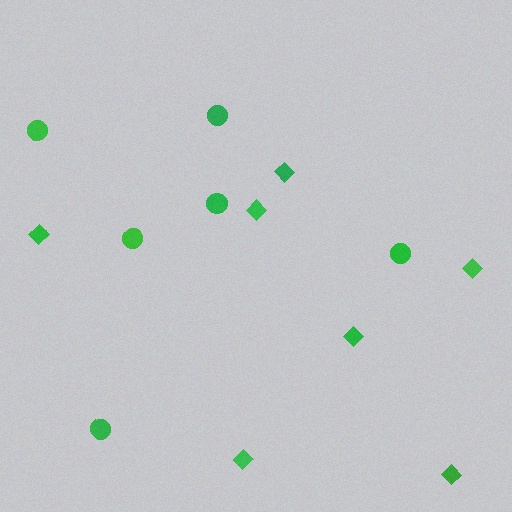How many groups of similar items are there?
There are 2 groups: one group of diamonds (7) and one group of circles (6).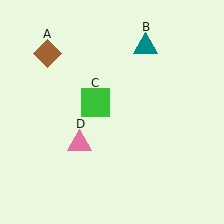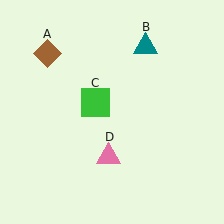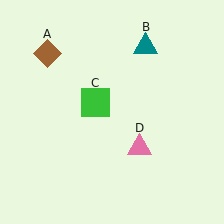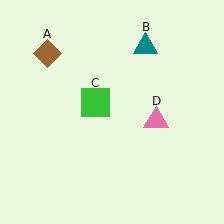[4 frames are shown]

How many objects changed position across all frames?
1 object changed position: pink triangle (object D).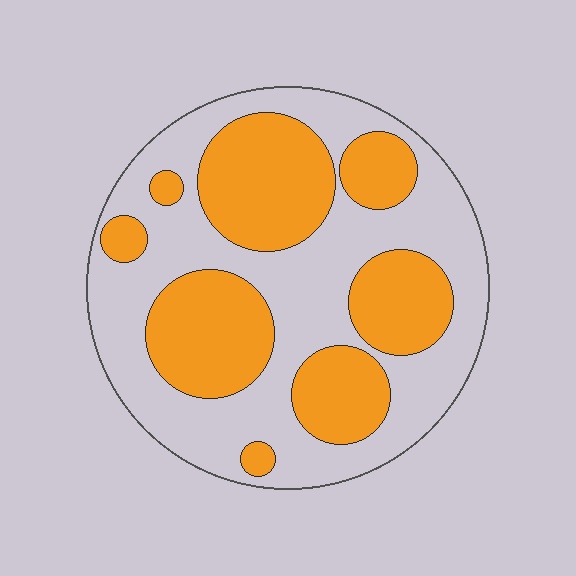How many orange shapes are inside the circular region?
8.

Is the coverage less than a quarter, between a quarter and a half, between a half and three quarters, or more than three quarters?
Between a quarter and a half.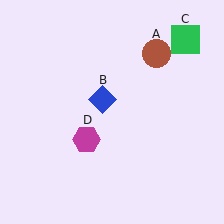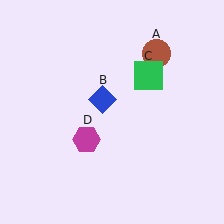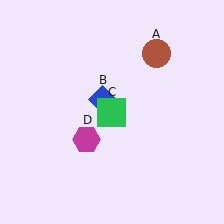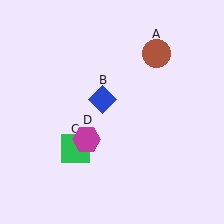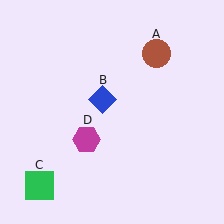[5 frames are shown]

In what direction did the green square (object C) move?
The green square (object C) moved down and to the left.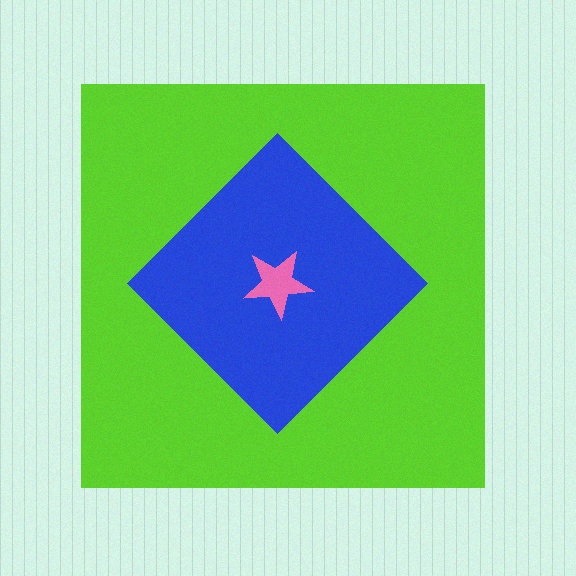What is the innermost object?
The pink star.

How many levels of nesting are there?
3.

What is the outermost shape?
The lime square.